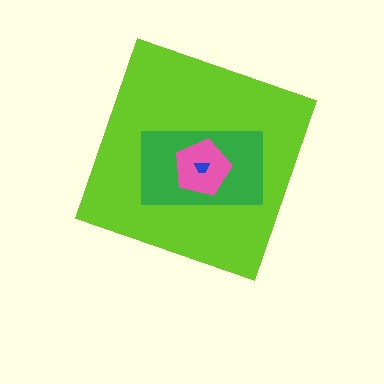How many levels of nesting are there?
4.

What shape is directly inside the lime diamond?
The green rectangle.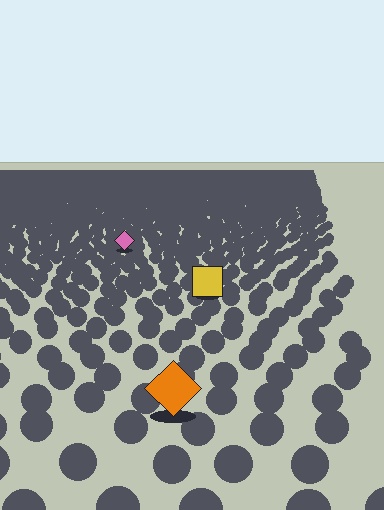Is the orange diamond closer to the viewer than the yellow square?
Yes. The orange diamond is closer — you can tell from the texture gradient: the ground texture is coarser near it.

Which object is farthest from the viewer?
The pink diamond is farthest from the viewer. It appears smaller and the ground texture around it is denser.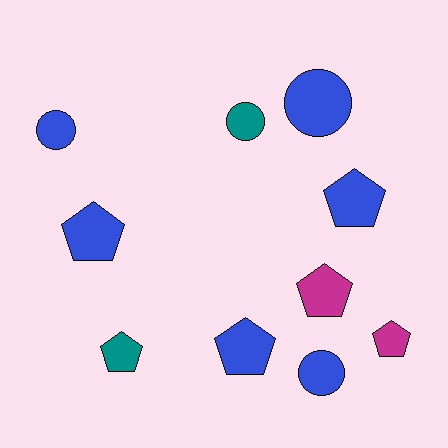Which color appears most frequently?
Blue, with 6 objects.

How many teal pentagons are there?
There is 1 teal pentagon.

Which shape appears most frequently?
Pentagon, with 6 objects.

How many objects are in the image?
There are 10 objects.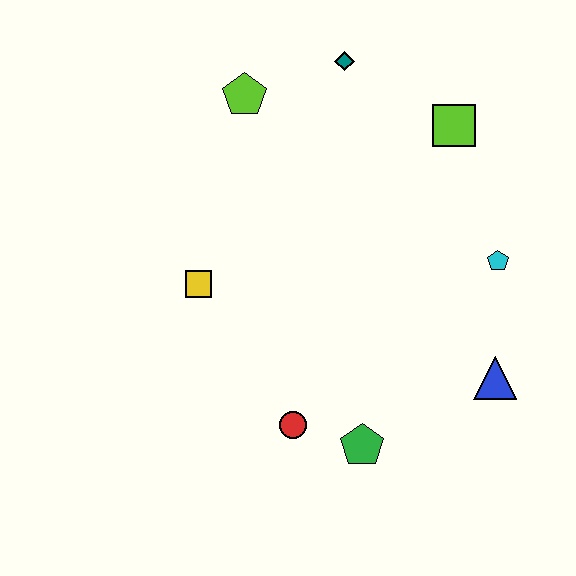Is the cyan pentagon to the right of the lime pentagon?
Yes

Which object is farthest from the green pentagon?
The teal diamond is farthest from the green pentagon.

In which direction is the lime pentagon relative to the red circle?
The lime pentagon is above the red circle.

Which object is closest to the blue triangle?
The cyan pentagon is closest to the blue triangle.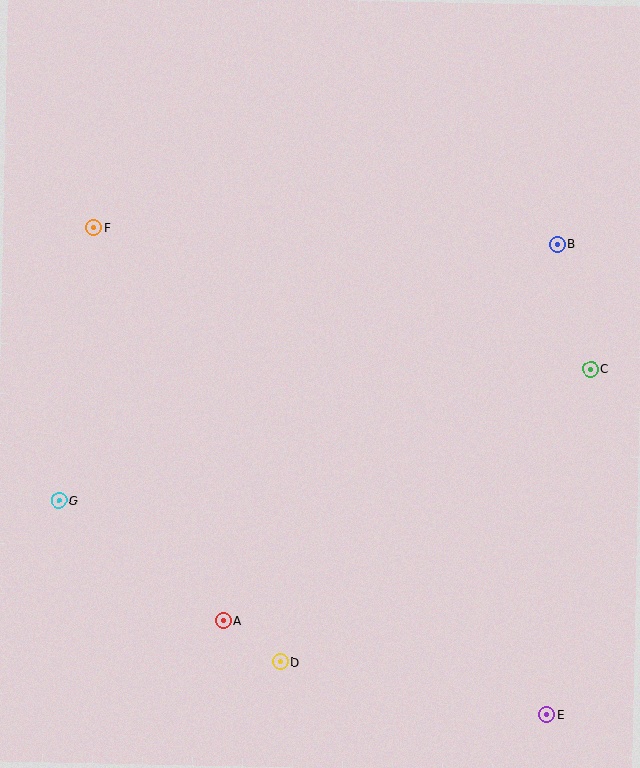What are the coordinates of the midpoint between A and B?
The midpoint between A and B is at (390, 433).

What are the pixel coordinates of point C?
Point C is at (591, 369).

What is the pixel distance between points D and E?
The distance between D and E is 272 pixels.